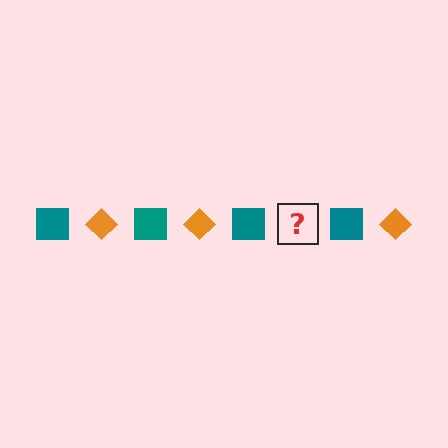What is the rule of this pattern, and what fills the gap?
The rule is that the pattern alternates between teal square and orange diamond. The gap should be filled with an orange diamond.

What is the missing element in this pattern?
The missing element is an orange diamond.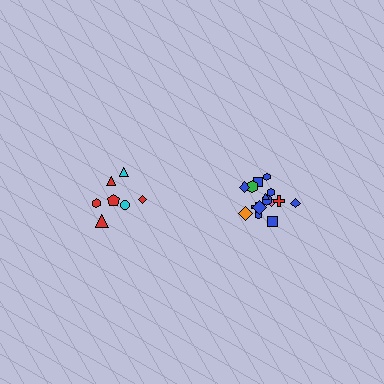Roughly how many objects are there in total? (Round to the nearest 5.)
Roughly 20 objects in total.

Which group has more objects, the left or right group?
The right group.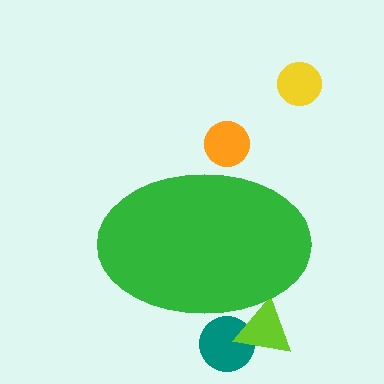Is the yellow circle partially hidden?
No, the yellow circle is fully visible.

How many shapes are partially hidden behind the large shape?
3 shapes are partially hidden.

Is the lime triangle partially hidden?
Yes, the lime triangle is partially hidden behind the green ellipse.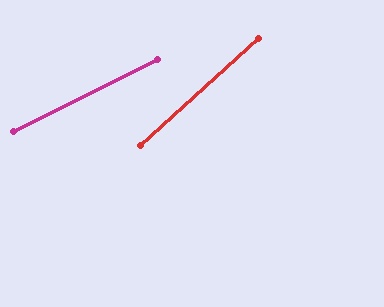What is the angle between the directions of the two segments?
Approximately 16 degrees.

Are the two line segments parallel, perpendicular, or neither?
Neither parallel nor perpendicular — they differ by about 16°.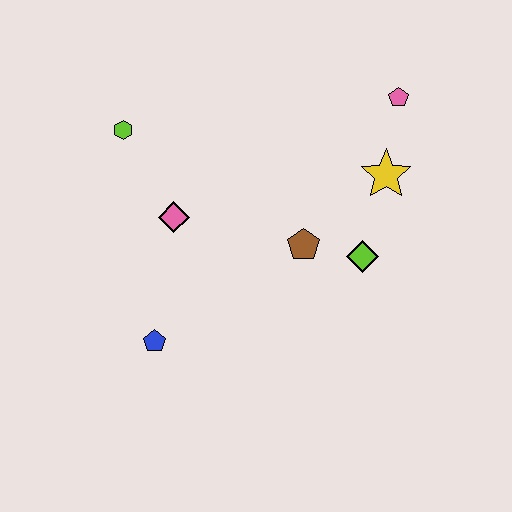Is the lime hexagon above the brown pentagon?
Yes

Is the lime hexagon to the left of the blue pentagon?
Yes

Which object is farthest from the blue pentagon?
The pink pentagon is farthest from the blue pentagon.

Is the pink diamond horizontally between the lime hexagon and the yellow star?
Yes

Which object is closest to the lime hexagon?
The pink diamond is closest to the lime hexagon.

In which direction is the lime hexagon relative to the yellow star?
The lime hexagon is to the left of the yellow star.